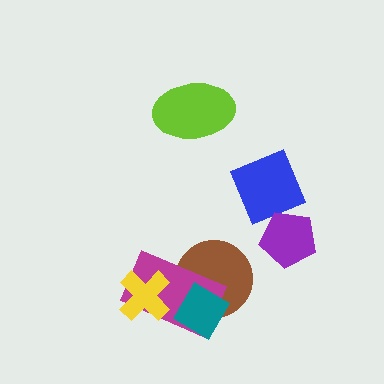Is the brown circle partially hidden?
Yes, it is partially covered by another shape.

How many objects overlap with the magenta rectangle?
3 objects overlap with the magenta rectangle.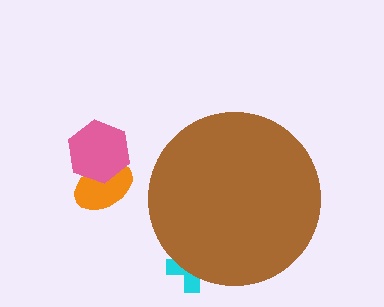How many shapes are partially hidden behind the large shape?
1 shape is partially hidden.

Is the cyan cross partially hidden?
Yes, the cyan cross is partially hidden behind the brown circle.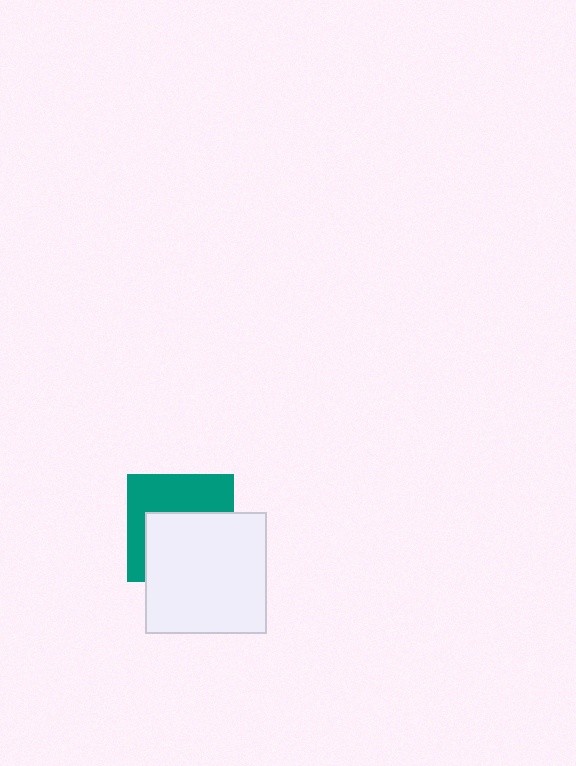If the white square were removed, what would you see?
You would see the complete teal square.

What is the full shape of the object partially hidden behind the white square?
The partially hidden object is a teal square.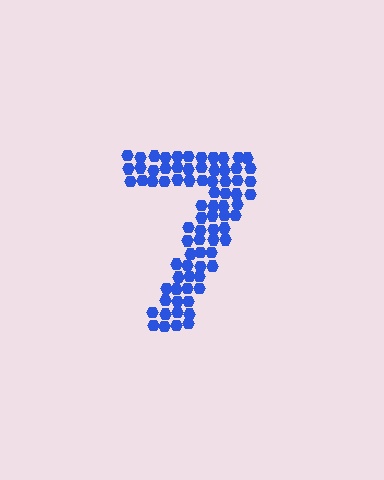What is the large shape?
The large shape is the digit 7.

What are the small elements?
The small elements are hexagons.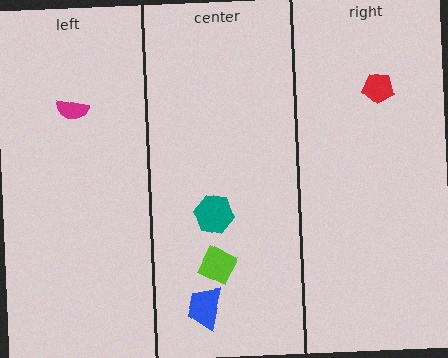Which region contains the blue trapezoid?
The center region.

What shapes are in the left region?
The magenta semicircle.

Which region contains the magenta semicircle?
The left region.